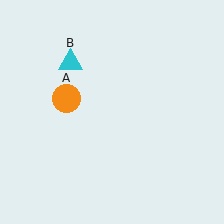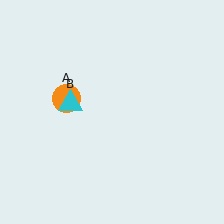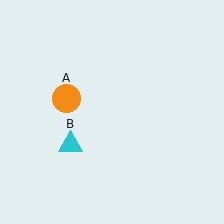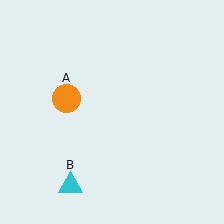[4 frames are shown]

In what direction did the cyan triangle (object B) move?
The cyan triangle (object B) moved down.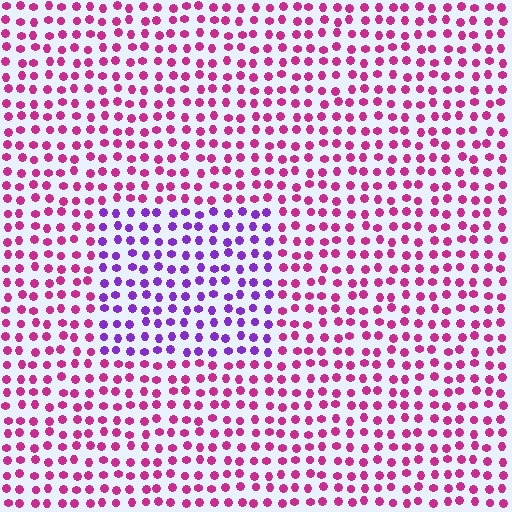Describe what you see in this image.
The image is filled with small magenta elements in a uniform arrangement. A rectangle-shaped region is visible where the elements are tinted to a slightly different hue, forming a subtle color boundary.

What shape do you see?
I see a rectangle.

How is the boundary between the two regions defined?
The boundary is defined purely by a slight shift in hue (about 48 degrees). Spacing, size, and orientation are identical on both sides.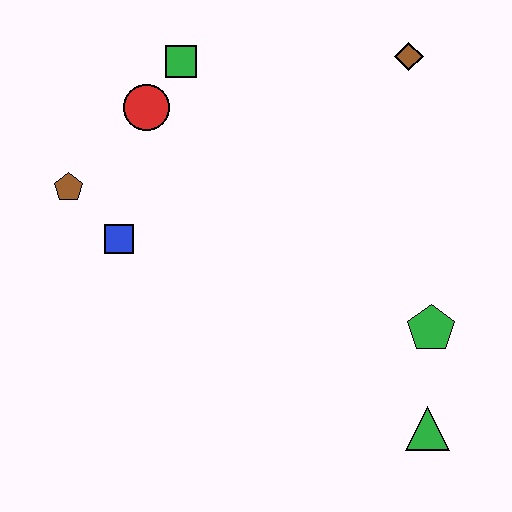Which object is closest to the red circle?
The green square is closest to the red circle.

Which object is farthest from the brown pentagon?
The green triangle is farthest from the brown pentagon.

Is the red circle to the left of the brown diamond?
Yes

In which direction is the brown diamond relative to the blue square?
The brown diamond is to the right of the blue square.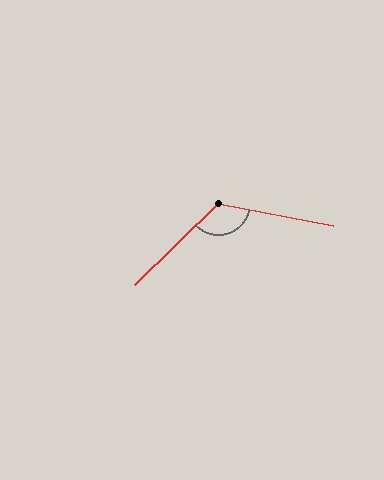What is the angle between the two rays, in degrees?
Approximately 125 degrees.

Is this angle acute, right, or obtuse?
It is obtuse.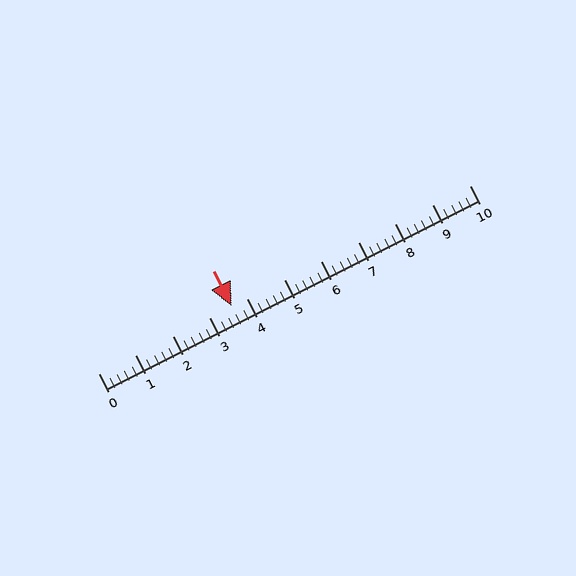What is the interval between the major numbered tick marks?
The major tick marks are spaced 1 units apart.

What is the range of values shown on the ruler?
The ruler shows values from 0 to 10.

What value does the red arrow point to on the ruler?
The red arrow points to approximately 3.6.